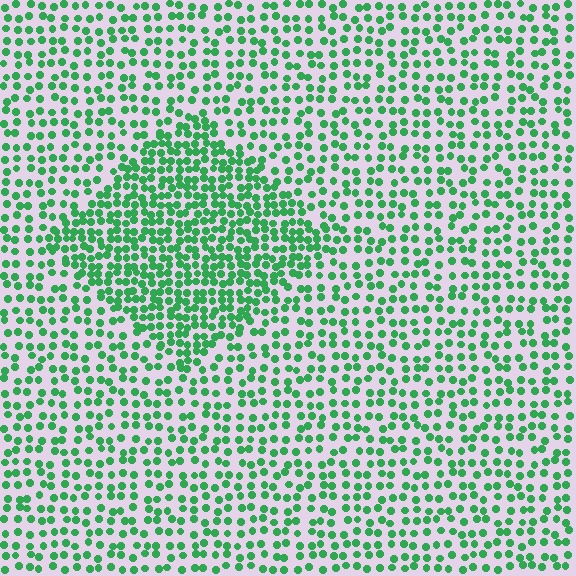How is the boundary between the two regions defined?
The boundary is defined by a change in element density (approximately 1.8x ratio). All elements are the same color, size, and shape.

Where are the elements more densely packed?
The elements are more densely packed inside the diamond boundary.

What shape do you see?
I see a diamond.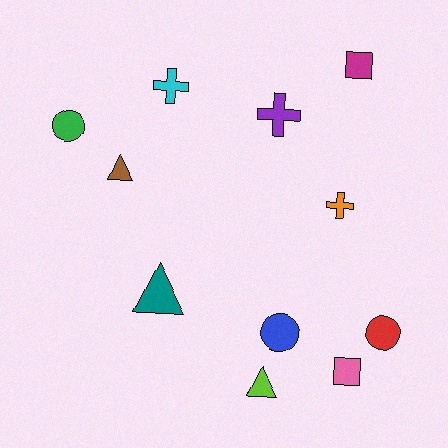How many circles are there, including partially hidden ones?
There are 3 circles.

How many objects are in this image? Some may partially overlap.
There are 11 objects.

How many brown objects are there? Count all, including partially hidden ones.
There is 1 brown object.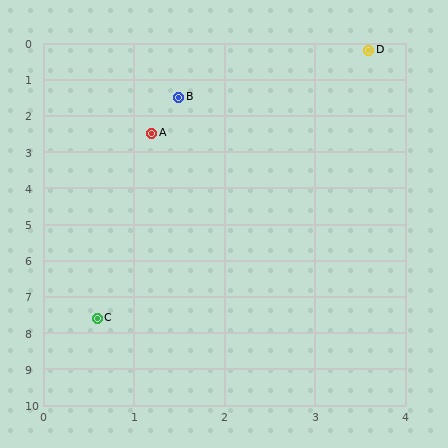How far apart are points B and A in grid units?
Points B and A are about 1.0 grid units apart.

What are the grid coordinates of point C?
Point C is at approximately (0.6, 7.6).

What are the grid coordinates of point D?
Point D is at approximately (3.6, 0.2).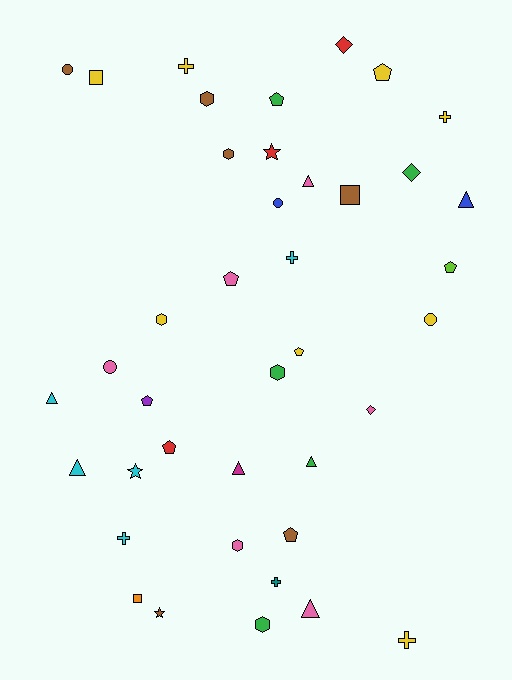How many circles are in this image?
There are 4 circles.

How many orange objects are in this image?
There is 1 orange object.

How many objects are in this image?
There are 40 objects.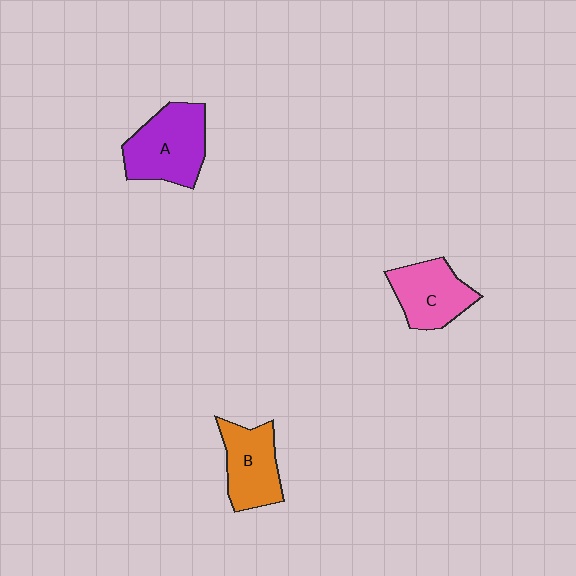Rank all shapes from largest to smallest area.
From largest to smallest: A (purple), B (orange), C (pink).